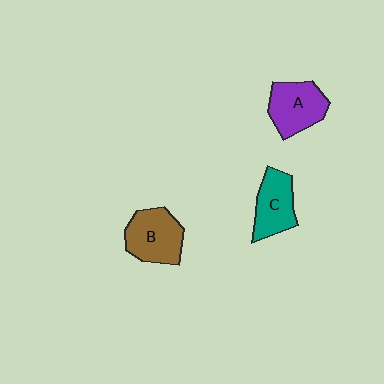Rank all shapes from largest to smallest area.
From largest to smallest: B (brown), A (purple), C (teal).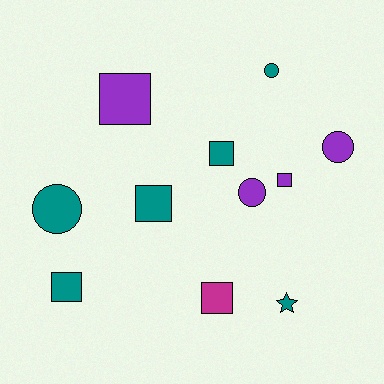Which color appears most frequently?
Teal, with 6 objects.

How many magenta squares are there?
There is 1 magenta square.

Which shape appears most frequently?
Square, with 6 objects.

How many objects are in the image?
There are 11 objects.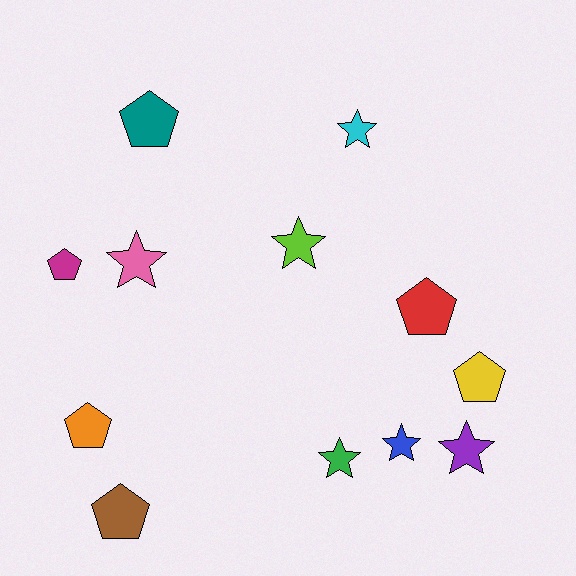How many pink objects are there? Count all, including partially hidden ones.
There is 1 pink object.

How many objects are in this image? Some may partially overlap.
There are 12 objects.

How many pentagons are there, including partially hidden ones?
There are 6 pentagons.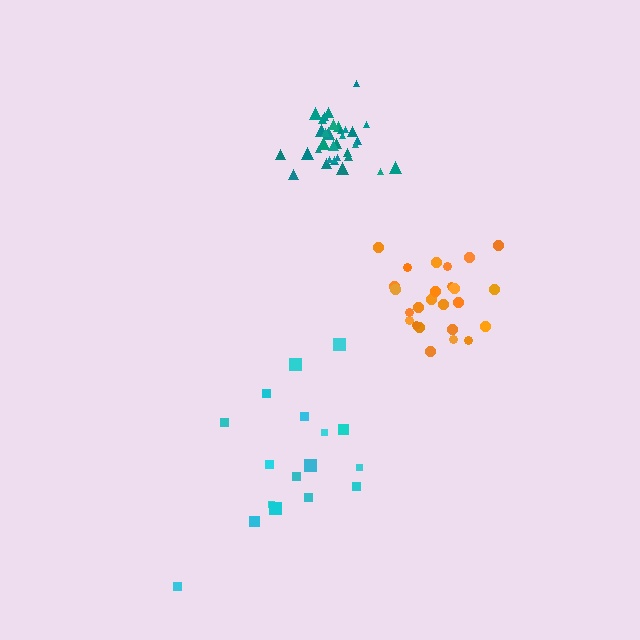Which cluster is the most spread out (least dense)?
Cyan.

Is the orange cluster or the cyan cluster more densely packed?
Orange.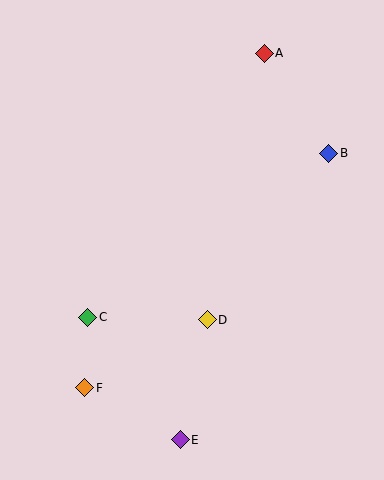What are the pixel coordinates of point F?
Point F is at (85, 388).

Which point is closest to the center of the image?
Point D at (207, 320) is closest to the center.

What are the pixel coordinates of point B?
Point B is at (329, 153).